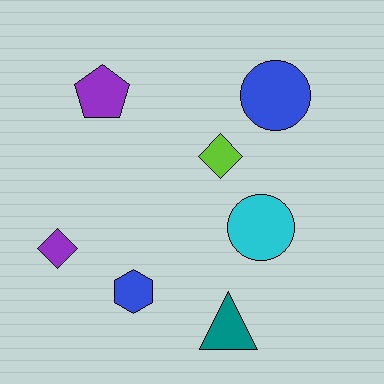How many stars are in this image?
There are no stars.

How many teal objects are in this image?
There is 1 teal object.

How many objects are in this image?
There are 7 objects.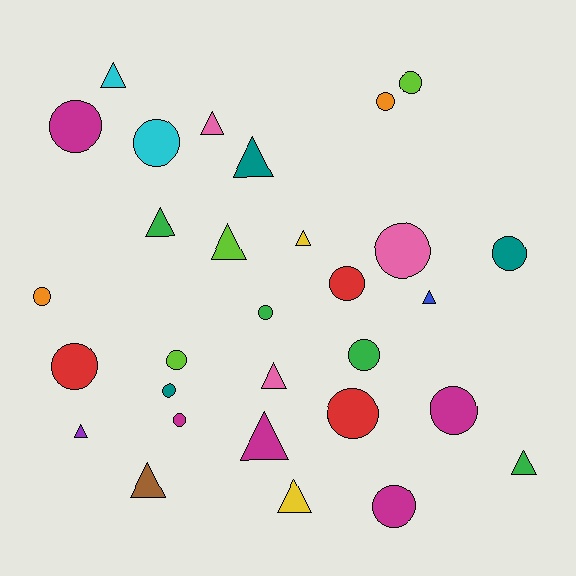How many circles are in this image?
There are 17 circles.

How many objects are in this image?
There are 30 objects.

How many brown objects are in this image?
There is 1 brown object.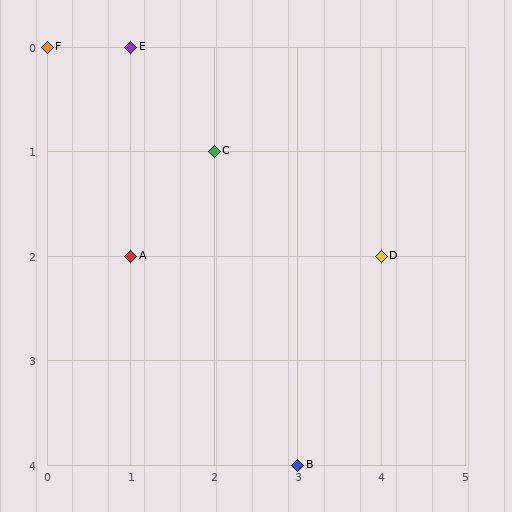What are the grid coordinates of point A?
Point A is at grid coordinates (1, 2).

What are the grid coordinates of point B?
Point B is at grid coordinates (3, 4).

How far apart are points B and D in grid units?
Points B and D are 1 column and 2 rows apart (about 2.2 grid units diagonally).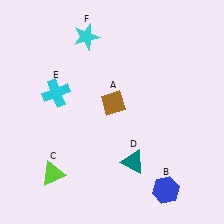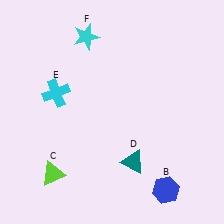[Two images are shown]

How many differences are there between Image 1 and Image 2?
There is 1 difference between the two images.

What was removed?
The brown diamond (A) was removed in Image 2.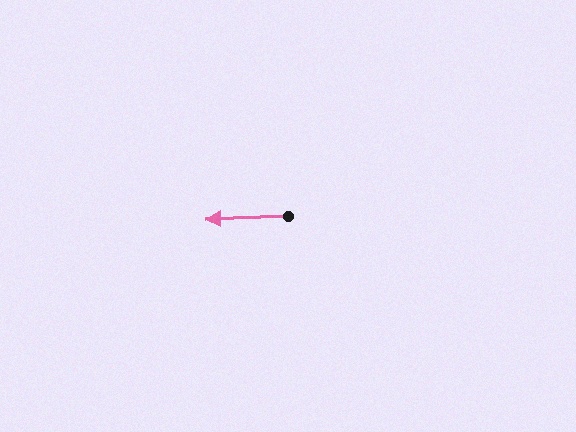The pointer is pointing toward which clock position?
Roughly 9 o'clock.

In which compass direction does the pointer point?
West.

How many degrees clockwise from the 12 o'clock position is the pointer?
Approximately 268 degrees.